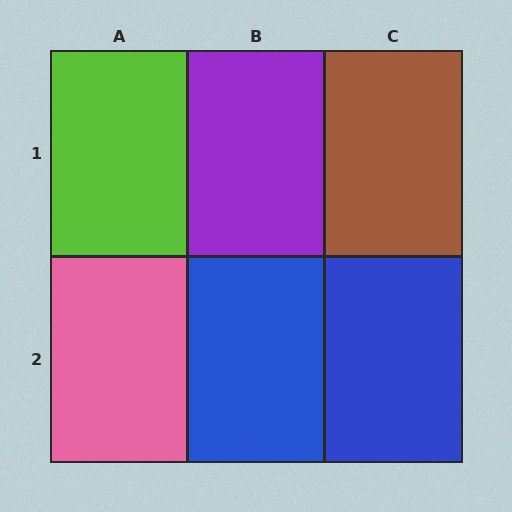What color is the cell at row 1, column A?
Lime.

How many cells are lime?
1 cell is lime.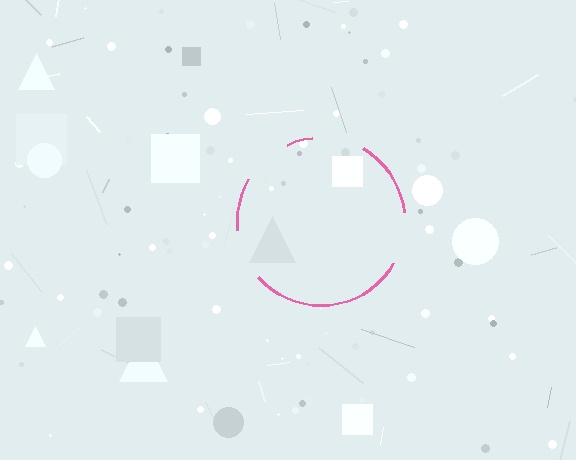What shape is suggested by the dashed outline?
The dashed outline suggests a circle.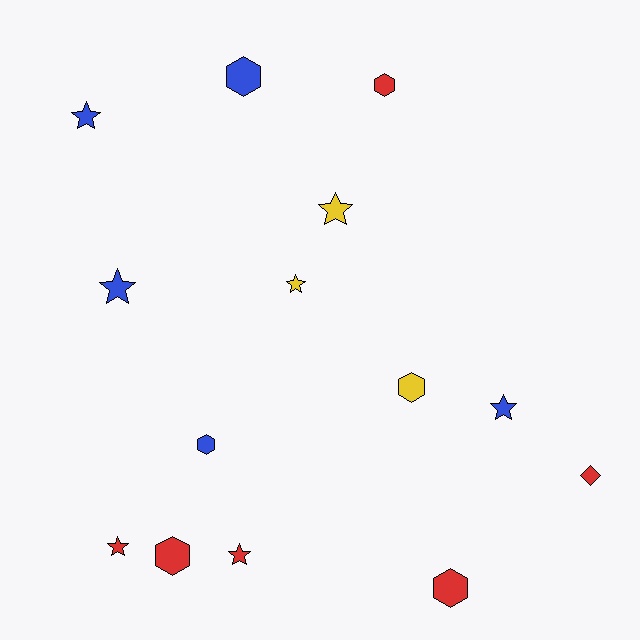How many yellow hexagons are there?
There is 1 yellow hexagon.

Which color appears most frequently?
Red, with 6 objects.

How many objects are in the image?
There are 14 objects.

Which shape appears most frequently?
Star, with 7 objects.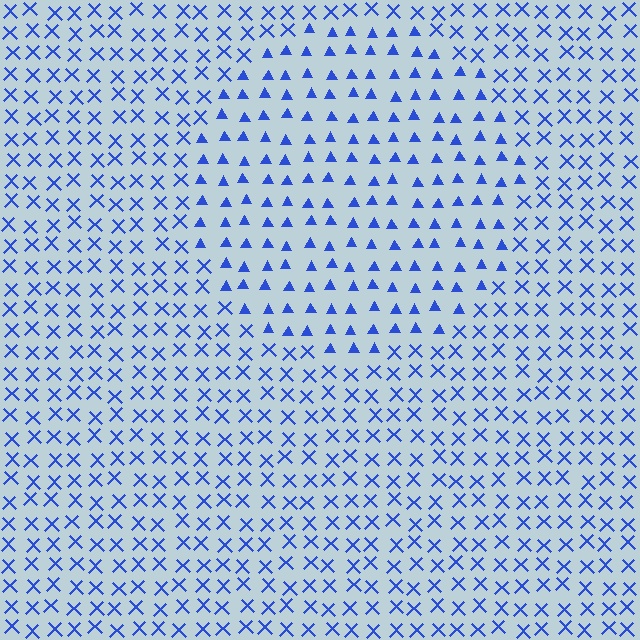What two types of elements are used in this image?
The image uses triangles inside the circle region and X marks outside it.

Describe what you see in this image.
The image is filled with small blue elements arranged in a uniform grid. A circle-shaped region contains triangles, while the surrounding area contains X marks. The boundary is defined purely by the change in element shape.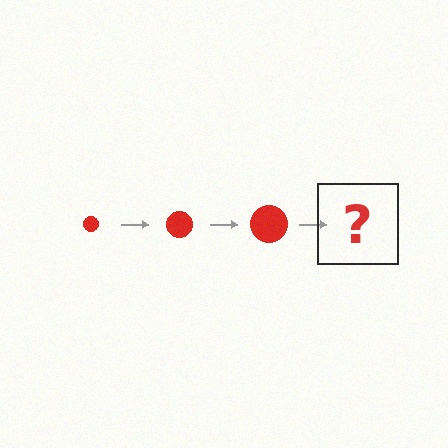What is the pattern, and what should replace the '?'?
The pattern is that the circle gets progressively larger each step. The '?' should be a red circle, larger than the previous one.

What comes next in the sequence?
The next element should be a red circle, larger than the previous one.